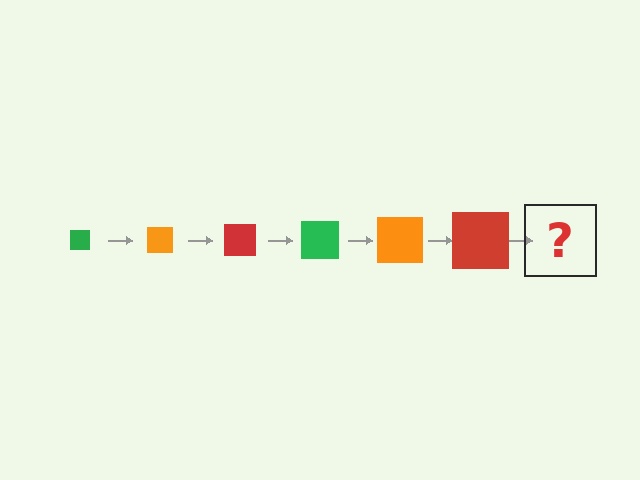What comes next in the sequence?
The next element should be a green square, larger than the previous one.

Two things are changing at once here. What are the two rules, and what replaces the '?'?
The two rules are that the square grows larger each step and the color cycles through green, orange, and red. The '?' should be a green square, larger than the previous one.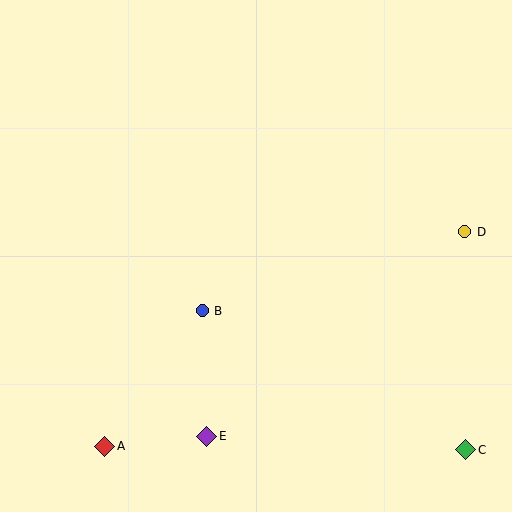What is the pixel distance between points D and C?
The distance between D and C is 218 pixels.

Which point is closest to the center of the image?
Point B at (202, 311) is closest to the center.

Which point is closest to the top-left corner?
Point B is closest to the top-left corner.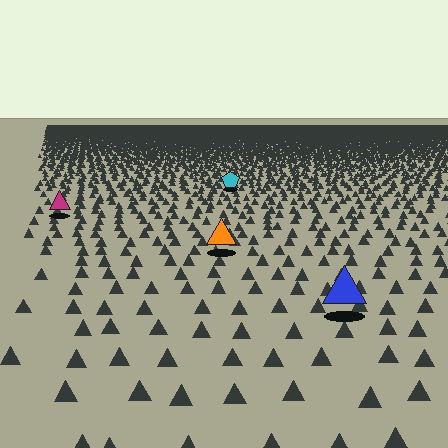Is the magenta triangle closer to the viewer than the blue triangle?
No. The blue triangle is closer — you can tell from the texture gradient: the ground texture is coarser near it.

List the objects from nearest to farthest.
From nearest to farthest: the blue triangle, the orange triangle, the magenta triangle, the cyan pentagon.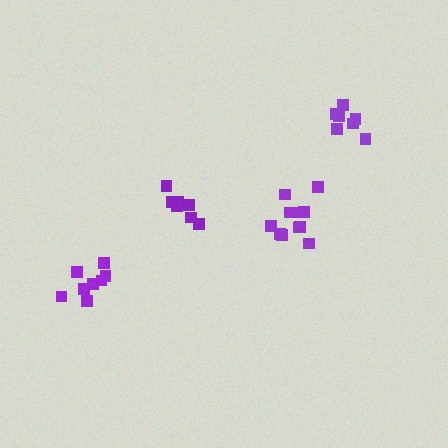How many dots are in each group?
Group 1: 7 dots, Group 2: 8 dots, Group 3: 11 dots, Group 4: 7 dots (33 total).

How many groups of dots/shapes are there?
There are 4 groups.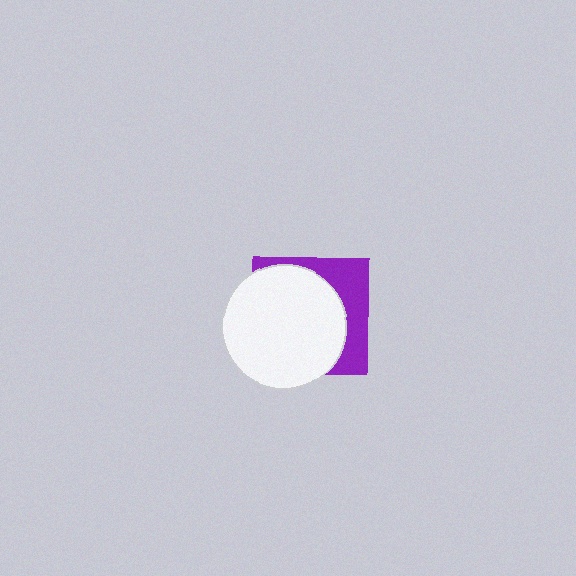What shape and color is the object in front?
The object in front is a white circle.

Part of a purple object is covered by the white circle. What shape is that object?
It is a square.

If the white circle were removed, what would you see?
You would see the complete purple square.